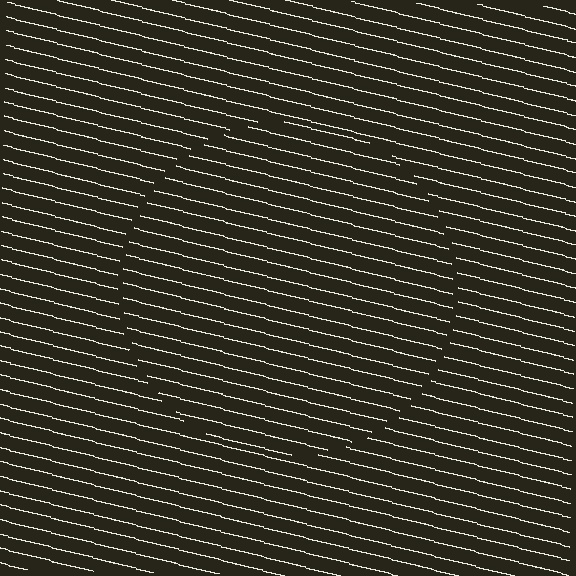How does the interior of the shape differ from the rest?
The interior of the shape contains the same grating, shifted by half a period — the contour is defined by the phase discontinuity where line-ends from the inner and outer gratings abut.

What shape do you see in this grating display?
An illusory circle. The interior of the shape contains the same grating, shifted by half a period — the contour is defined by the phase discontinuity where line-ends from the inner and outer gratings abut.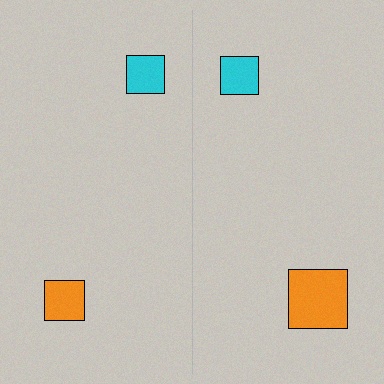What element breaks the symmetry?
The orange square on the right side has a different size than its mirror counterpart.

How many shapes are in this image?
There are 4 shapes in this image.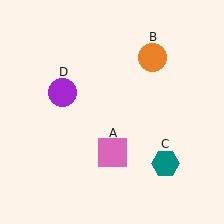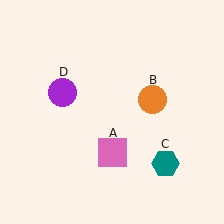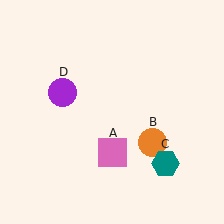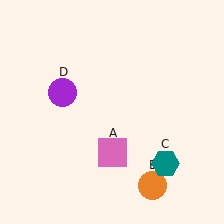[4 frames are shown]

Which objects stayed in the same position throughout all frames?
Pink square (object A) and teal hexagon (object C) and purple circle (object D) remained stationary.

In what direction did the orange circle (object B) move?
The orange circle (object B) moved down.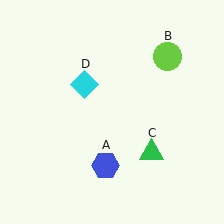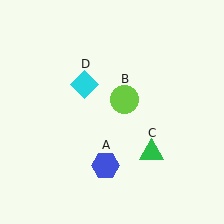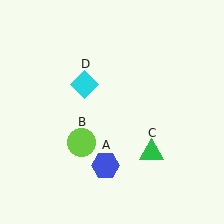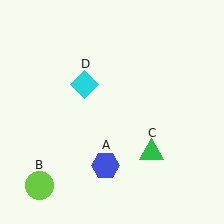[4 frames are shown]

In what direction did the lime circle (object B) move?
The lime circle (object B) moved down and to the left.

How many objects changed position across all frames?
1 object changed position: lime circle (object B).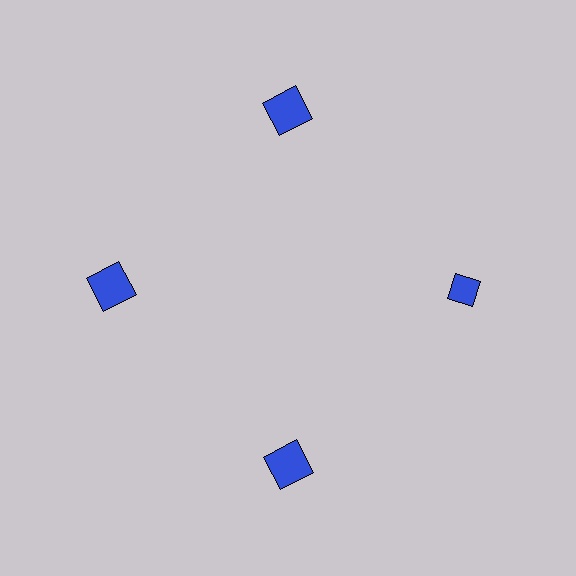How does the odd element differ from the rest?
It has a different shape: diamond instead of square.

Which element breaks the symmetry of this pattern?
The blue diamond at roughly the 3 o'clock position breaks the symmetry. All other shapes are blue squares.